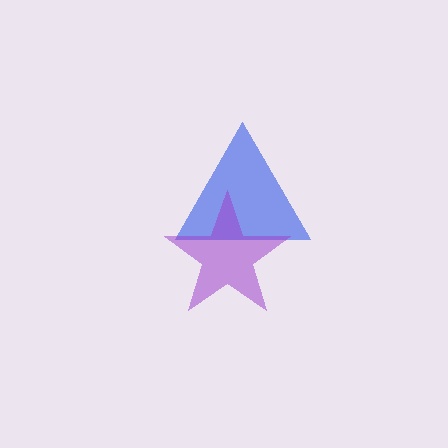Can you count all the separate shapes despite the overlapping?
Yes, there are 2 separate shapes.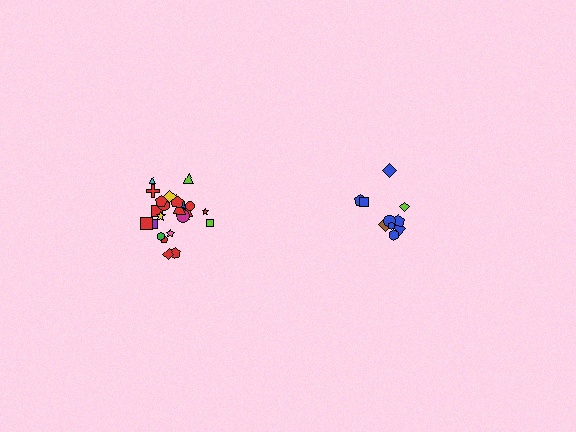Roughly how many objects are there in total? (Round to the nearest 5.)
Roughly 35 objects in total.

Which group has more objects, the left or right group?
The left group.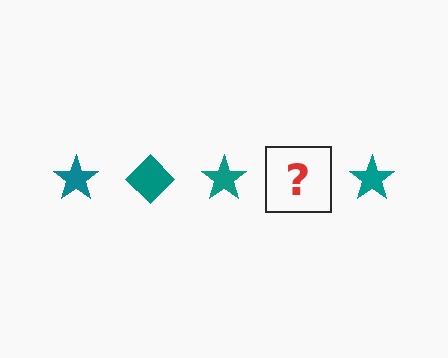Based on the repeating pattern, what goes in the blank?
The blank should be a teal diamond.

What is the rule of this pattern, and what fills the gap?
The rule is that the pattern cycles through star, diamond shapes in teal. The gap should be filled with a teal diamond.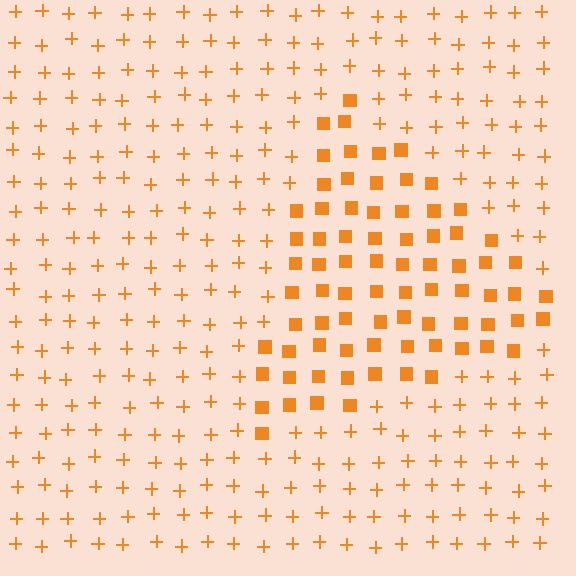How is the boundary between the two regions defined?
The boundary is defined by a change in element shape: squares inside vs. plus signs outside. All elements share the same color and spacing.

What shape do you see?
I see a triangle.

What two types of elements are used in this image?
The image uses squares inside the triangle region and plus signs outside it.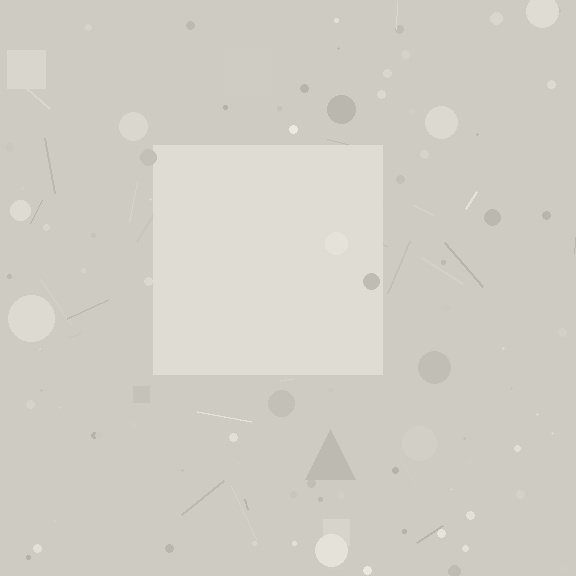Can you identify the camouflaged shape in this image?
The camouflaged shape is a square.